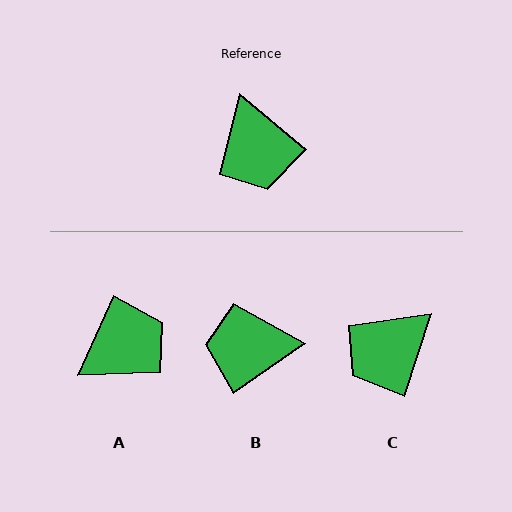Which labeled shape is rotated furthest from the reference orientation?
A, about 106 degrees away.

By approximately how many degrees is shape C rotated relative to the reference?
Approximately 68 degrees clockwise.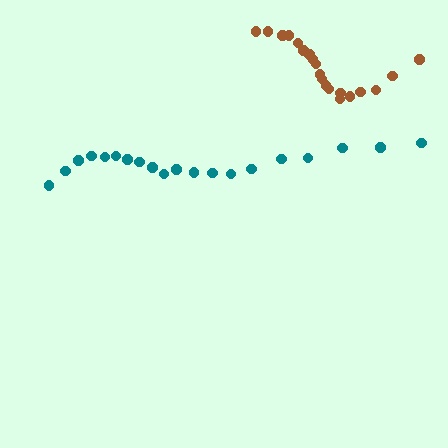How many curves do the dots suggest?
There are 2 distinct paths.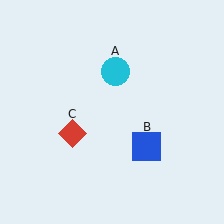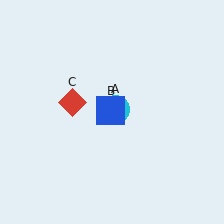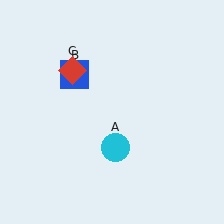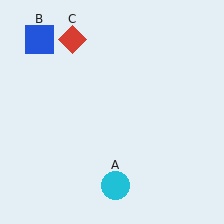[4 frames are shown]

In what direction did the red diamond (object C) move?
The red diamond (object C) moved up.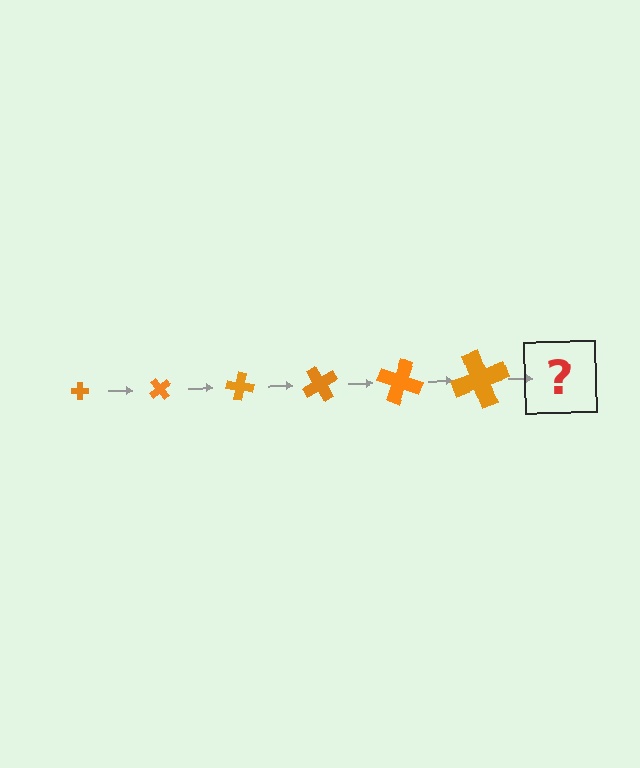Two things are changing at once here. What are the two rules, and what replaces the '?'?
The two rules are that the cross grows larger each step and it rotates 50 degrees each step. The '?' should be a cross, larger than the previous one and rotated 300 degrees from the start.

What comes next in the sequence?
The next element should be a cross, larger than the previous one and rotated 300 degrees from the start.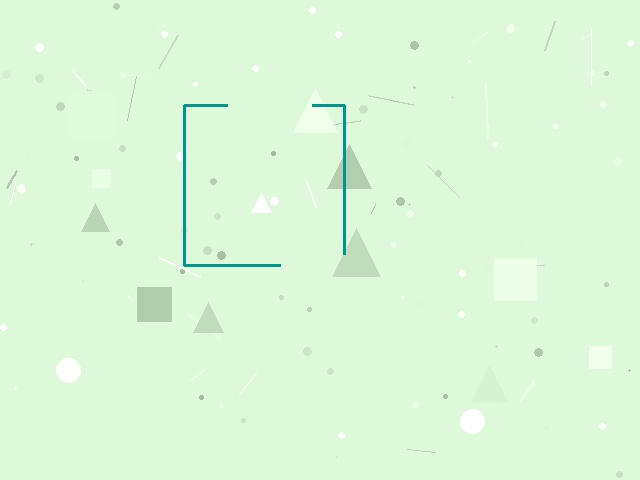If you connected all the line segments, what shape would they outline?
They would outline a square.